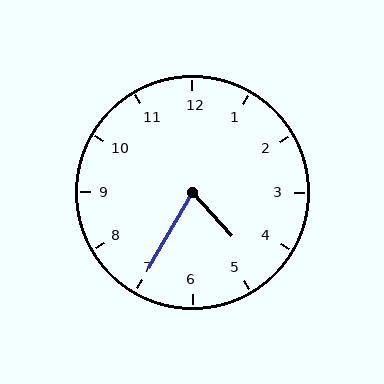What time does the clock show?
4:35.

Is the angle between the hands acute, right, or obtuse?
It is acute.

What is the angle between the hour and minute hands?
Approximately 72 degrees.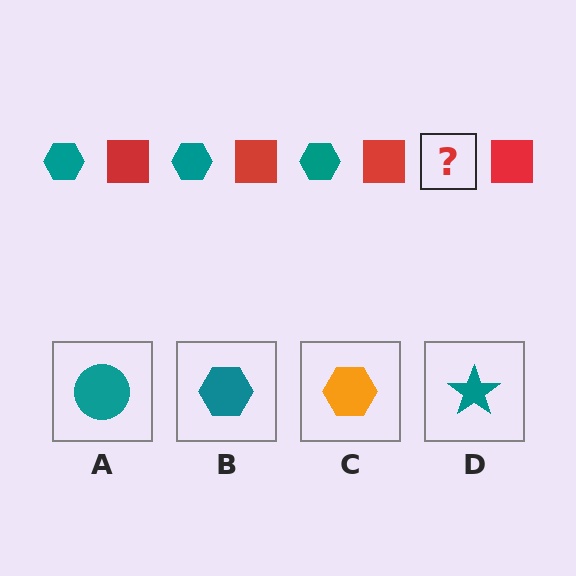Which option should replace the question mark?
Option B.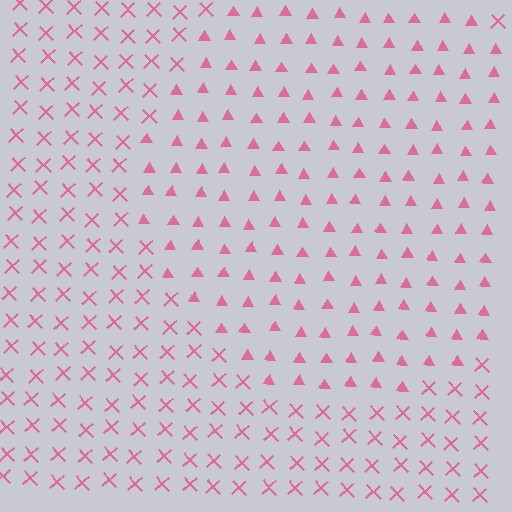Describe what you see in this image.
The image is filled with small pink elements arranged in a uniform grid. A circle-shaped region contains triangles, while the surrounding area contains X marks. The boundary is defined purely by the change in element shape.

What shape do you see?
I see a circle.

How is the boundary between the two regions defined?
The boundary is defined by a change in element shape: triangles inside vs. X marks outside. All elements share the same color and spacing.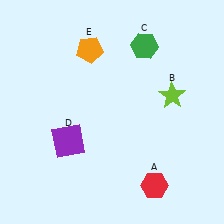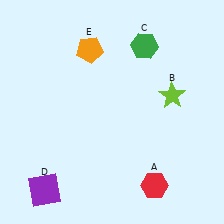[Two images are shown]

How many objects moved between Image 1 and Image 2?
1 object moved between the two images.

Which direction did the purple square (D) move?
The purple square (D) moved down.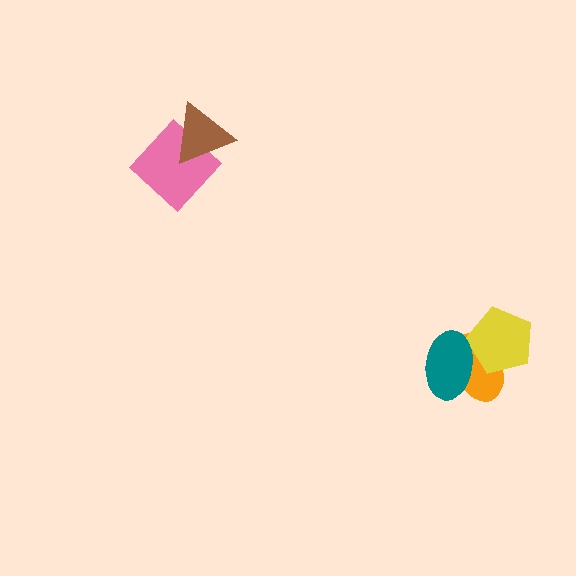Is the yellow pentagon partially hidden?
Yes, it is partially covered by another shape.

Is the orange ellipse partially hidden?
Yes, it is partially covered by another shape.